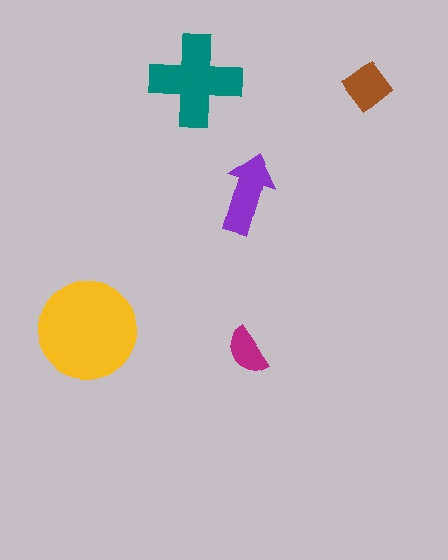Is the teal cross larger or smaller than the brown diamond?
Larger.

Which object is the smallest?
The magenta semicircle.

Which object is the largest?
The yellow circle.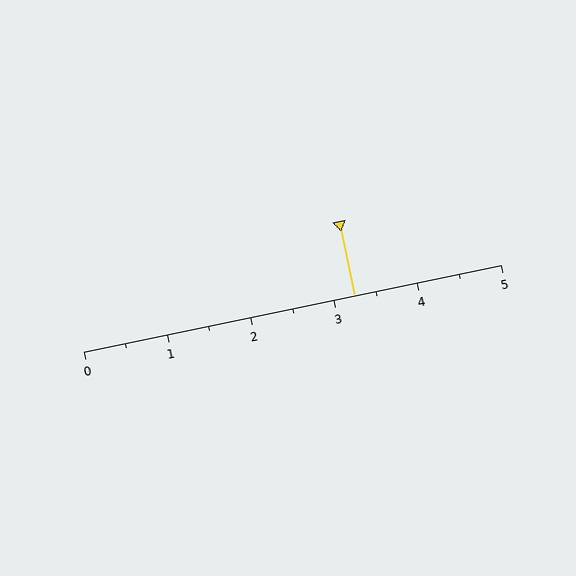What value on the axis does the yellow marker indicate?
The marker indicates approximately 3.2.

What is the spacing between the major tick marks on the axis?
The major ticks are spaced 1 apart.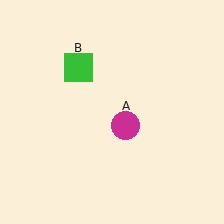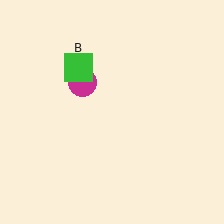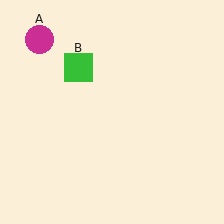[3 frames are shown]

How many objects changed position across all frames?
1 object changed position: magenta circle (object A).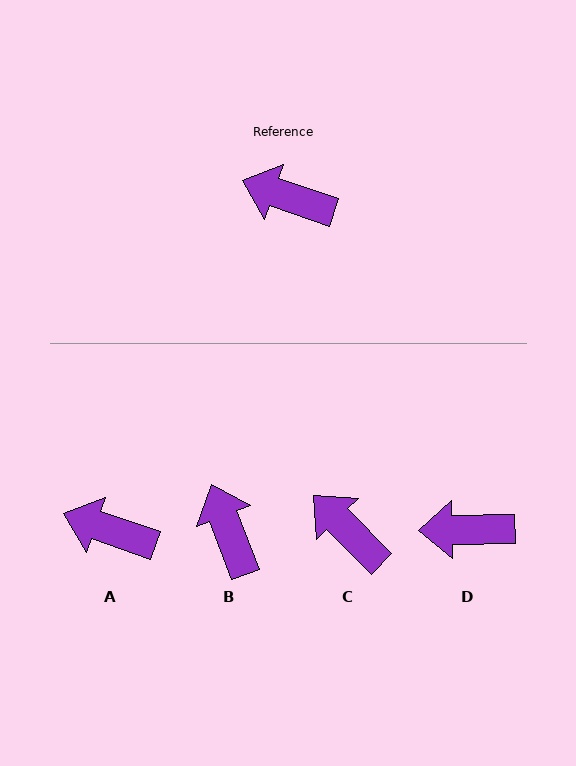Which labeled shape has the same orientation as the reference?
A.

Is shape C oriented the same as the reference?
No, it is off by about 26 degrees.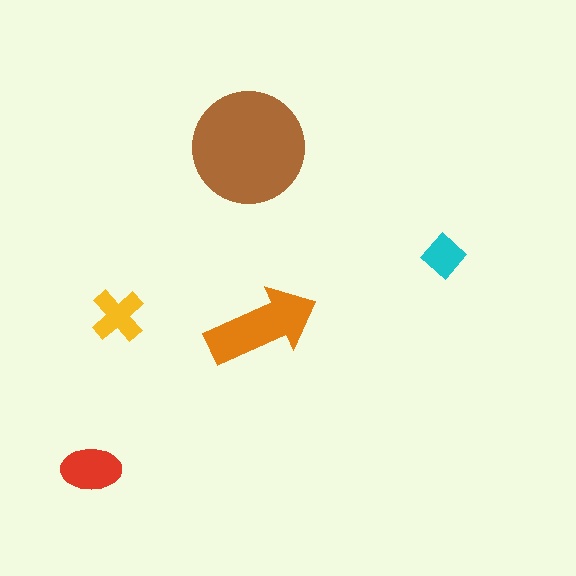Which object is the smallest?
The cyan diamond.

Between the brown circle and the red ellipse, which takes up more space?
The brown circle.